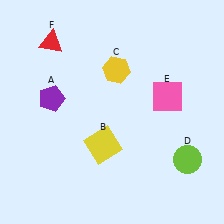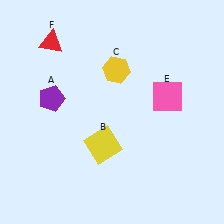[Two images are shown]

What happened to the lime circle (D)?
The lime circle (D) was removed in Image 2. It was in the bottom-right area of Image 1.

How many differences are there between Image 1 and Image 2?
There is 1 difference between the two images.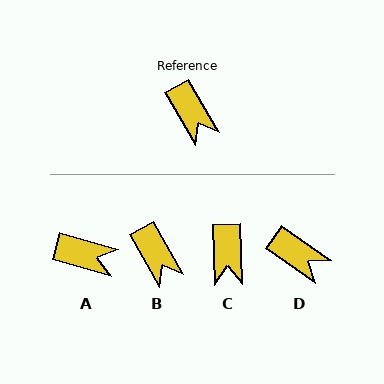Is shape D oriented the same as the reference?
No, it is off by about 25 degrees.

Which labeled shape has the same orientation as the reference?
B.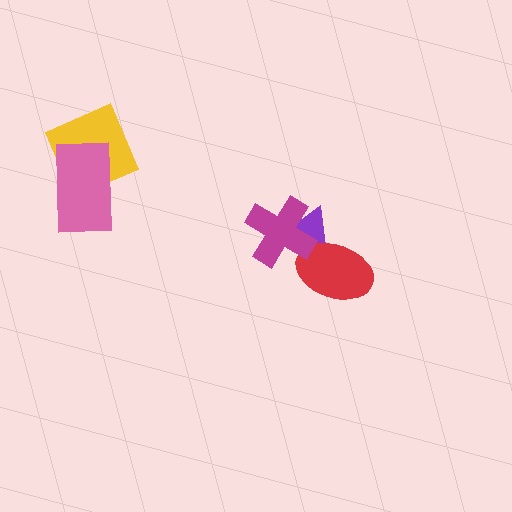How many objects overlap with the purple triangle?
2 objects overlap with the purple triangle.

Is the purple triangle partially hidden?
Yes, it is partially covered by another shape.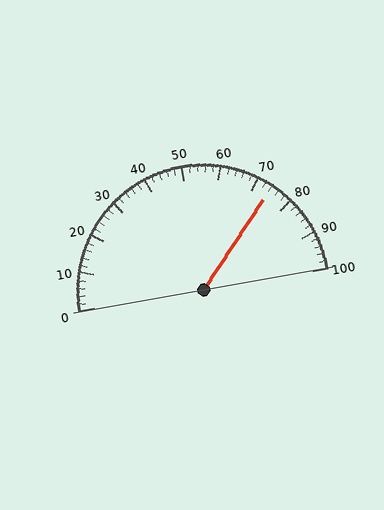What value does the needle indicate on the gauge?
The needle indicates approximately 74.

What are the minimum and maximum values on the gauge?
The gauge ranges from 0 to 100.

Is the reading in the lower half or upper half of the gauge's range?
The reading is in the upper half of the range (0 to 100).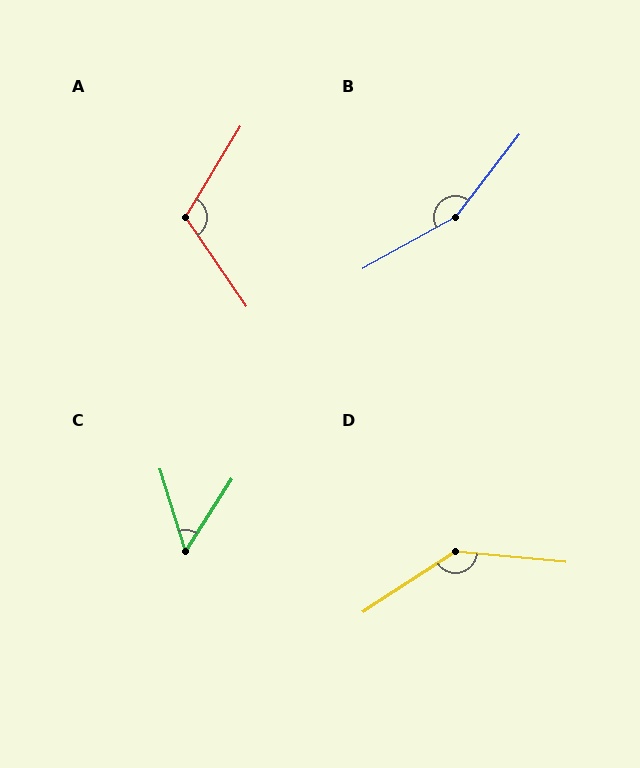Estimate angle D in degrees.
Approximately 141 degrees.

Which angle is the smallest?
C, at approximately 50 degrees.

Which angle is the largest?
B, at approximately 157 degrees.